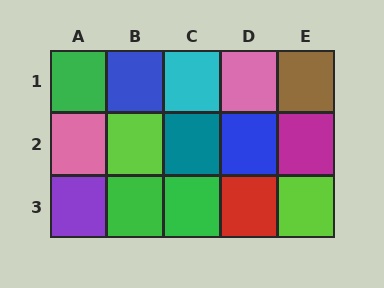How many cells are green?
3 cells are green.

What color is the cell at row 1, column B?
Blue.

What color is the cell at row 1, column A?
Green.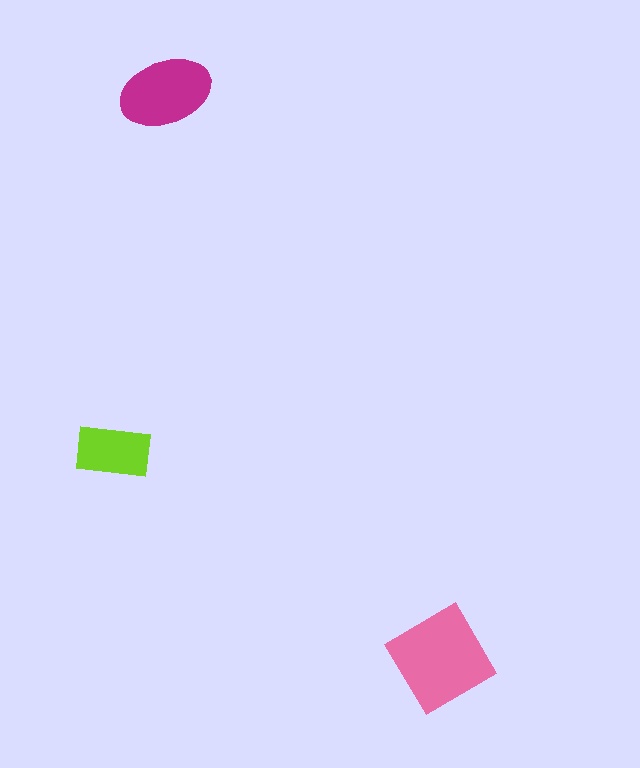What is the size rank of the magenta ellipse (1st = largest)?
2nd.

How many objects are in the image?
There are 3 objects in the image.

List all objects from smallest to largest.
The lime rectangle, the magenta ellipse, the pink diamond.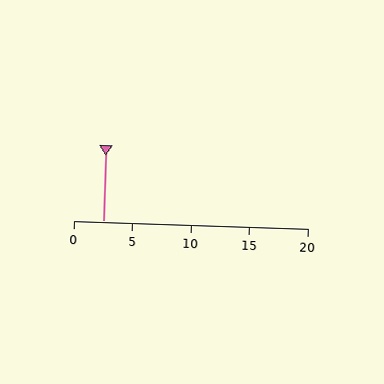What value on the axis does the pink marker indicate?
The marker indicates approximately 2.5.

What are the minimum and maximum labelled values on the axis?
The axis runs from 0 to 20.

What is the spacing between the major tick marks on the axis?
The major ticks are spaced 5 apart.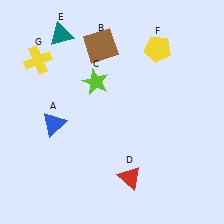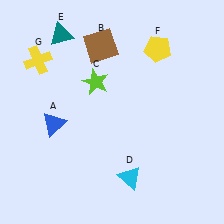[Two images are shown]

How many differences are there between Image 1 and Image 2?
There is 1 difference between the two images.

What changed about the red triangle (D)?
In Image 1, D is red. In Image 2, it changed to cyan.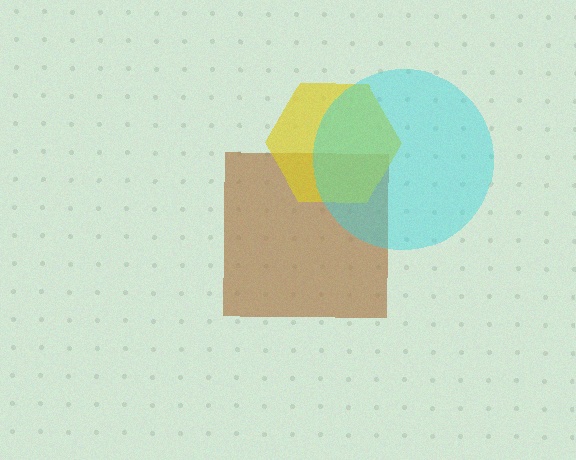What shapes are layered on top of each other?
The layered shapes are: a brown square, a yellow hexagon, a cyan circle.